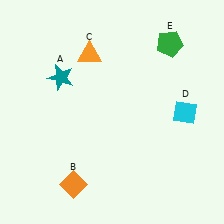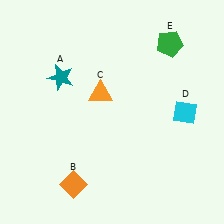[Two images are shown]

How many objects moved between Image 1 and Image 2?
1 object moved between the two images.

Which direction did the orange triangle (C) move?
The orange triangle (C) moved down.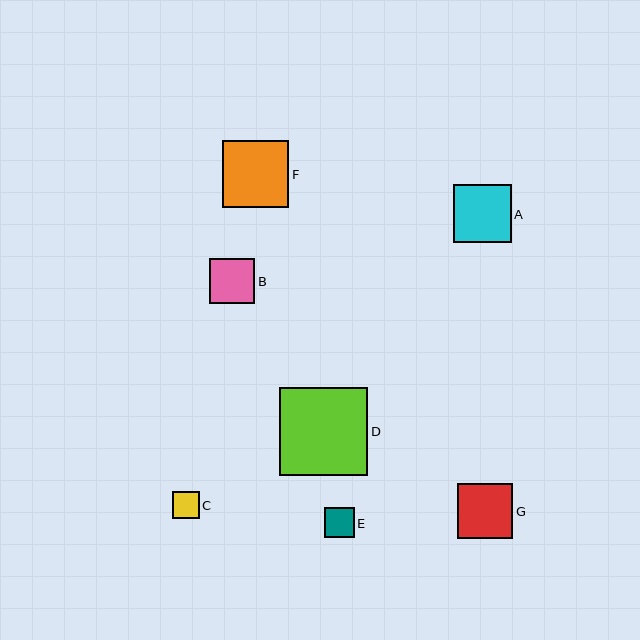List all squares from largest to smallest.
From largest to smallest: D, F, A, G, B, E, C.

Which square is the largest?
Square D is the largest with a size of approximately 89 pixels.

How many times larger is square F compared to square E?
Square F is approximately 2.2 times the size of square E.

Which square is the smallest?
Square C is the smallest with a size of approximately 27 pixels.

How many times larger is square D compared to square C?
Square D is approximately 3.3 times the size of square C.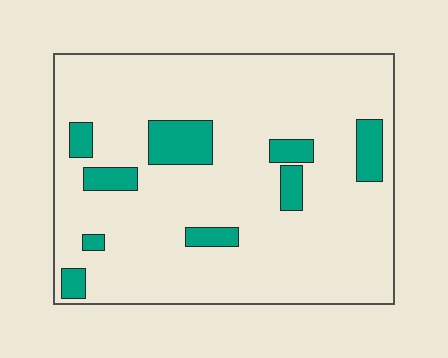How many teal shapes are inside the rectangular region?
9.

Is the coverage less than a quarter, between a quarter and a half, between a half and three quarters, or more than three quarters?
Less than a quarter.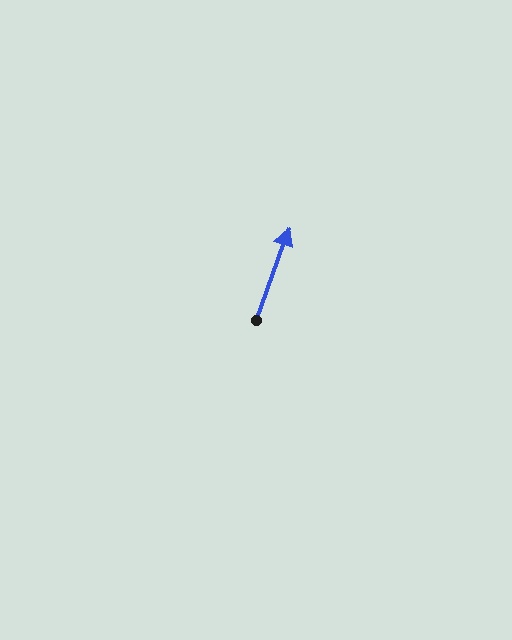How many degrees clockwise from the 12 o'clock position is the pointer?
Approximately 20 degrees.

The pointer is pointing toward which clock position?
Roughly 1 o'clock.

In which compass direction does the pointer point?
North.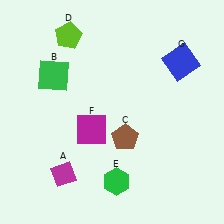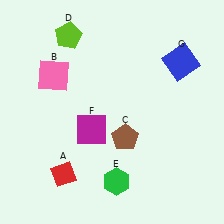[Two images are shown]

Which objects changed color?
A changed from magenta to red. B changed from green to pink.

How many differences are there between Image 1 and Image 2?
There are 2 differences between the two images.